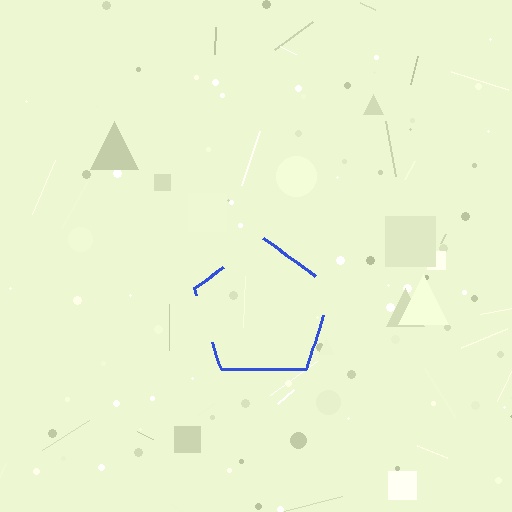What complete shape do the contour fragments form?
The contour fragments form a pentagon.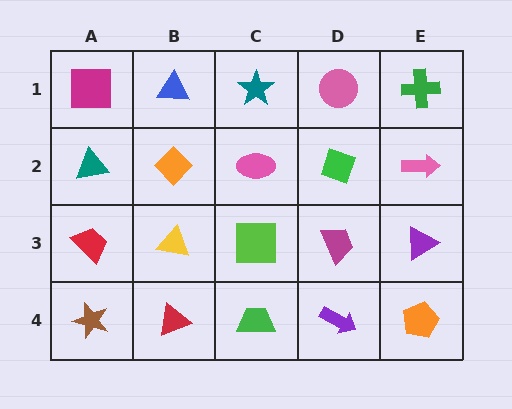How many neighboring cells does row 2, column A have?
3.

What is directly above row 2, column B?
A blue triangle.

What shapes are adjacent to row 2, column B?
A blue triangle (row 1, column B), a yellow triangle (row 3, column B), a teal triangle (row 2, column A), a pink ellipse (row 2, column C).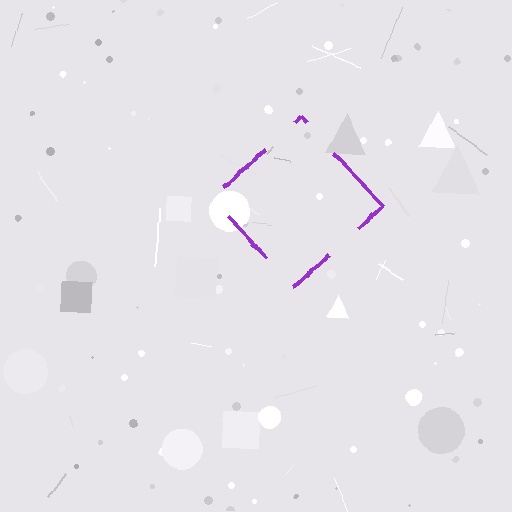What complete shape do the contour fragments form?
The contour fragments form a diamond.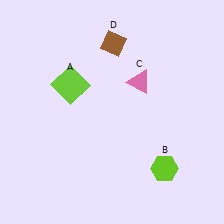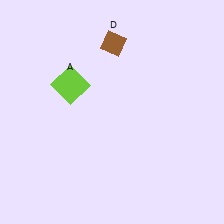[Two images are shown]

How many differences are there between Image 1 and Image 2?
There are 2 differences between the two images.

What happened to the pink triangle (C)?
The pink triangle (C) was removed in Image 2. It was in the top-right area of Image 1.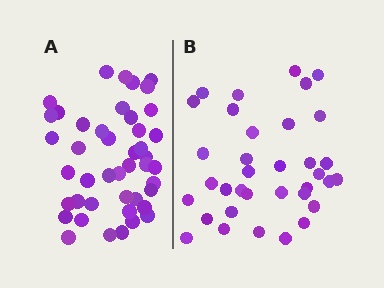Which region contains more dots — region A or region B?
Region A (the left region) has more dots.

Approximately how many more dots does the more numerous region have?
Region A has roughly 8 or so more dots than region B.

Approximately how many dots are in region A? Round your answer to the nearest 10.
About 40 dots. (The exact count is 44, which rounds to 40.)